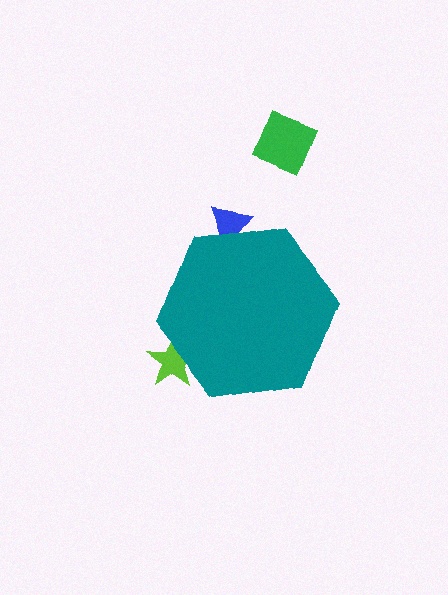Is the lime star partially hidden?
Yes, the lime star is partially hidden behind the teal hexagon.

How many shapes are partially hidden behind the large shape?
2 shapes are partially hidden.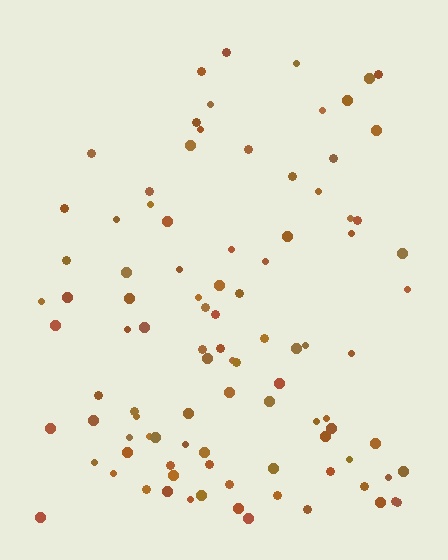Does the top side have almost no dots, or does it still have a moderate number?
Still a moderate number, just noticeably fewer than the bottom.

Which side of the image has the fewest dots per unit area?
The top.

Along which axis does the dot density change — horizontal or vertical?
Vertical.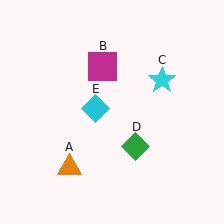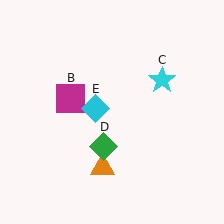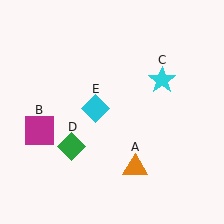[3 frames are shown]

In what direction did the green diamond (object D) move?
The green diamond (object D) moved left.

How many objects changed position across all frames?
3 objects changed position: orange triangle (object A), magenta square (object B), green diamond (object D).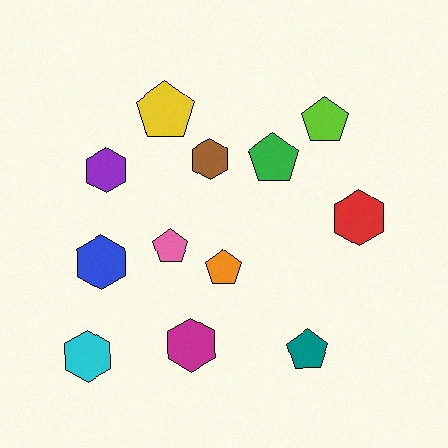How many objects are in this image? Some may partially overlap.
There are 12 objects.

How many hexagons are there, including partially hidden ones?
There are 6 hexagons.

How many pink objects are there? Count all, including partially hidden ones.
There is 1 pink object.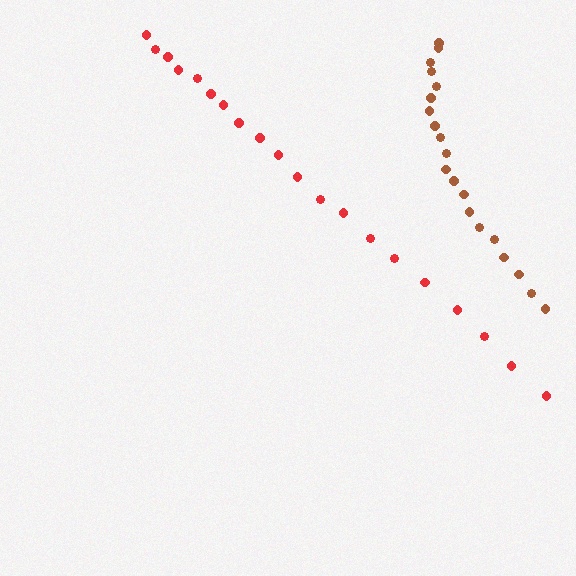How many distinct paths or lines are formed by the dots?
There are 2 distinct paths.